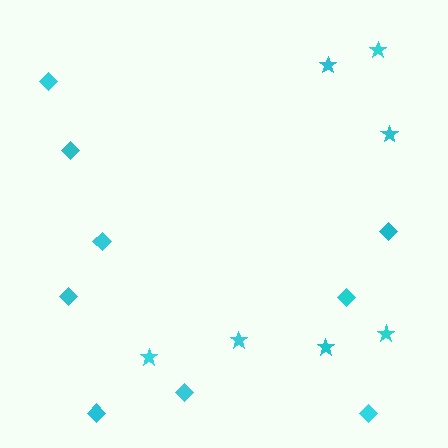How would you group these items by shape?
There are 2 groups: one group of diamonds (9) and one group of stars (7).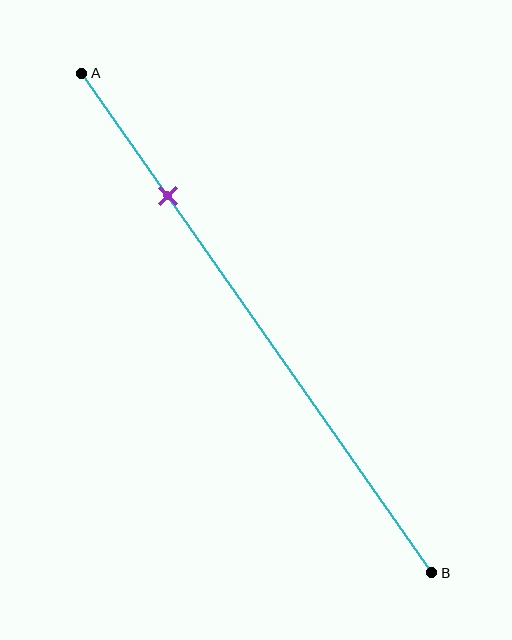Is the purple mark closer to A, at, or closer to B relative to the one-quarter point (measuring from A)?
The purple mark is approximately at the one-quarter point of segment AB.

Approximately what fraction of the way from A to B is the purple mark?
The purple mark is approximately 25% of the way from A to B.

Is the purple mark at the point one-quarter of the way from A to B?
Yes, the mark is approximately at the one-quarter point.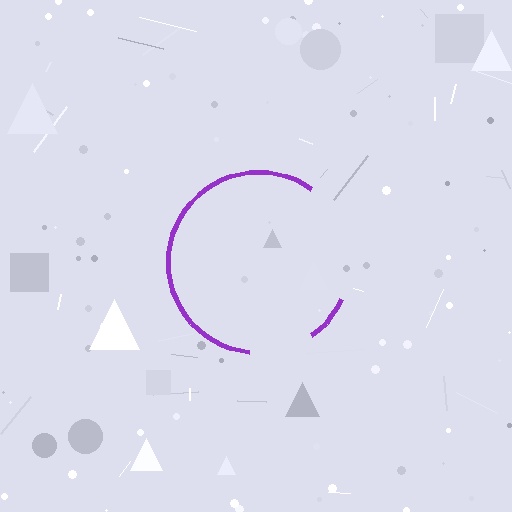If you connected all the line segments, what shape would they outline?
They would outline a circle.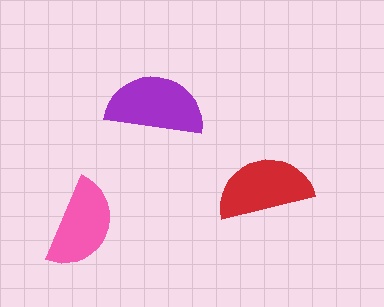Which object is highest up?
The purple semicircle is topmost.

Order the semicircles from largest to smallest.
the purple one, the red one, the pink one.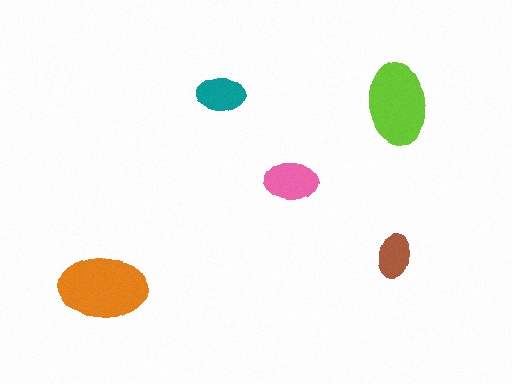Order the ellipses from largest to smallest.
the orange one, the lime one, the pink one, the teal one, the brown one.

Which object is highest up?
The teal ellipse is topmost.